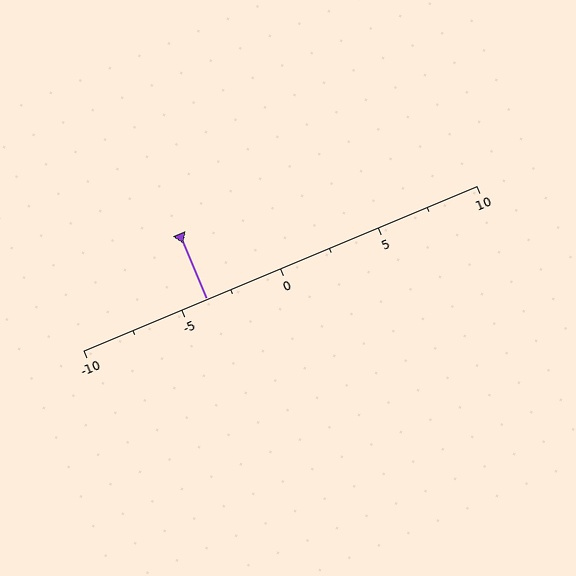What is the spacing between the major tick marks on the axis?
The major ticks are spaced 5 apart.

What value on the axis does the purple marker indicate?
The marker indicates approximately -3.8.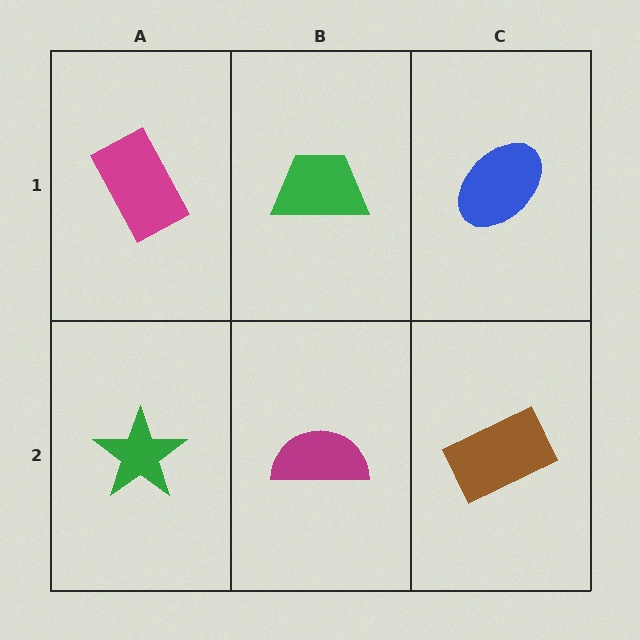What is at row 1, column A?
A magenta rectangle.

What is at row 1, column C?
A blue ellipse.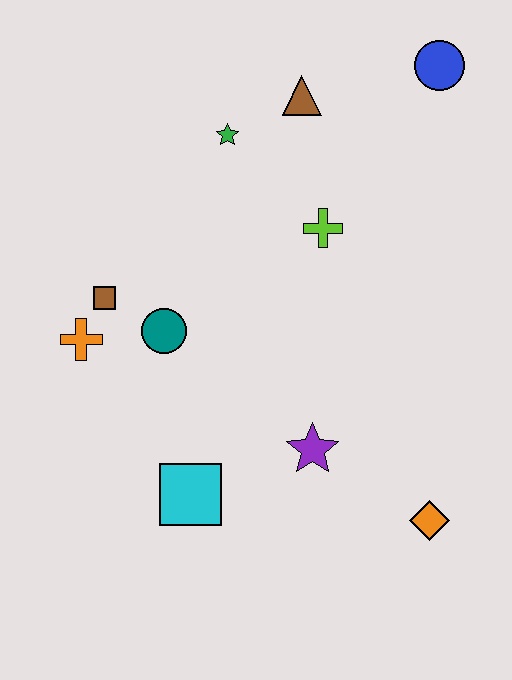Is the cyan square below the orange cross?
Yes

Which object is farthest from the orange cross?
The blue circle is farthest from the orange cross.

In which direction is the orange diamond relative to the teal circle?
The orange diamond is to the right of the teal circle.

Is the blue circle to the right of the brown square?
Yes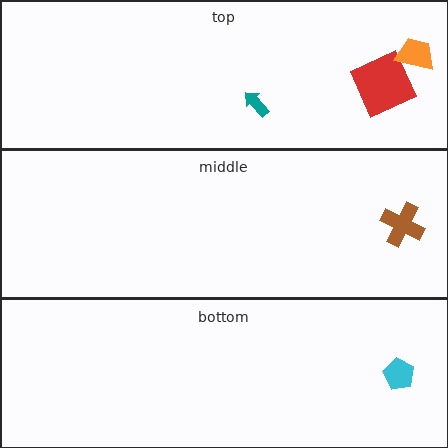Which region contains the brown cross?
The middle region.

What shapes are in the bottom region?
The cyan pentagon.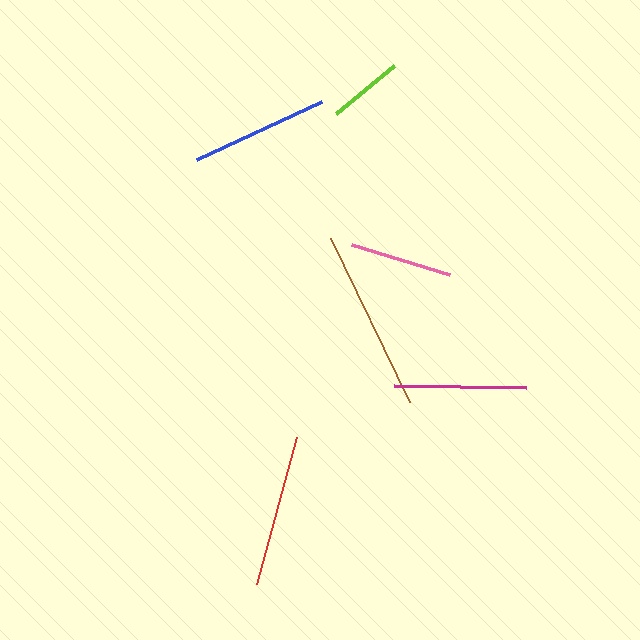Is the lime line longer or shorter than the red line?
The red line is longer than the lime line.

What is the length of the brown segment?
The brown segment is approximately 182 pixels long.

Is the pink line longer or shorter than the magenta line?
The magenta line is longer than the pink line.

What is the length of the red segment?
The red segment is approximately 152 pixels long.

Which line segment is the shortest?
The lime line is the shortest at approximately 76 pixels.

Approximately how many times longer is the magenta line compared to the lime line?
The magenta line is approximately 1.7 times the length of the lime line.